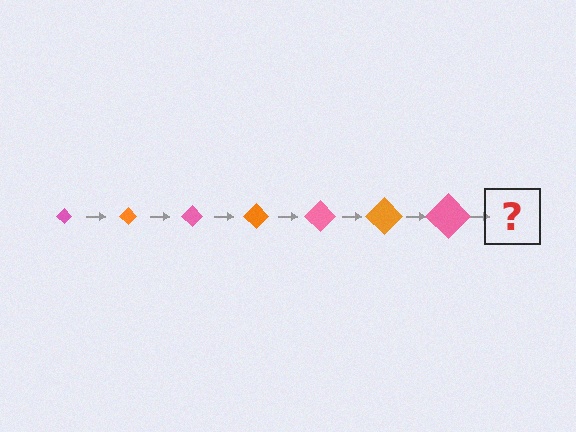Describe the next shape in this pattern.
It should be an orange diamond, larger than the previous one.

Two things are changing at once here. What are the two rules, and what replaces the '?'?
The two rules are that the diamond grows larger each step and the color cycles through pink and orange. The '?' should be an orange diamond, larger than the previous one.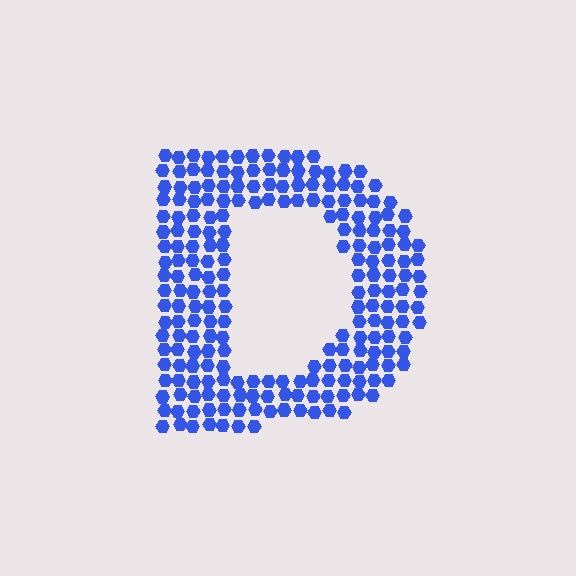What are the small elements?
The small elements are hexagons.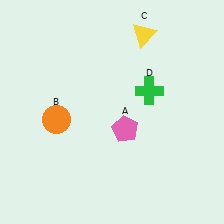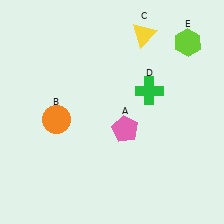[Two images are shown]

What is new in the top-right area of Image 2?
A lime hexagon (E) was added in the top-right area of Image 2.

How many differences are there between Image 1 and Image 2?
There is 1 difference between the two images.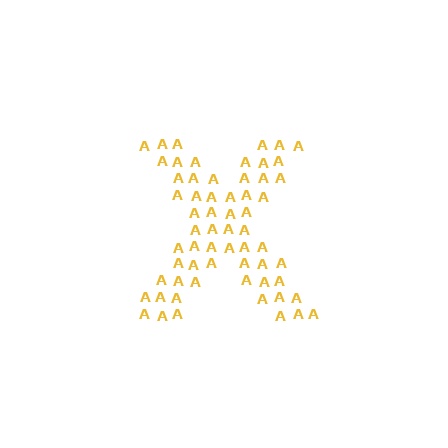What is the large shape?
The large shape is the letter X.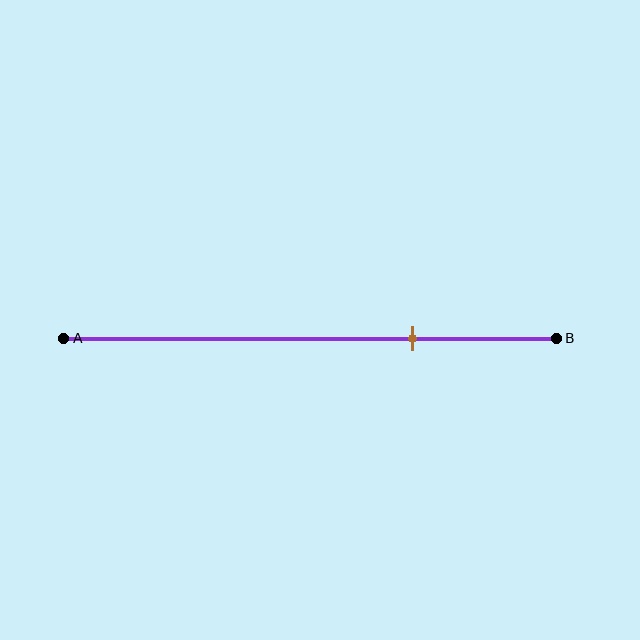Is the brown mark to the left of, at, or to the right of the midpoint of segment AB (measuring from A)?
The brown mark is to the right of the midpoint of segment AB.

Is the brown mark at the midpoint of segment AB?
No, the mark is at about 70% from A, not at the 50% midpoint.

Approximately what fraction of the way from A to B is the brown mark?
The brown mark is approximately 70% of the way from A to B.